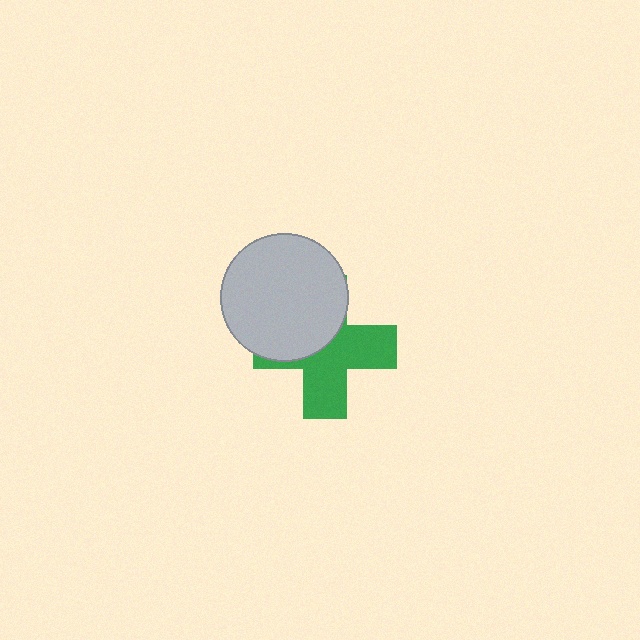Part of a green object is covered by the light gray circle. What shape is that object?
It is a cross.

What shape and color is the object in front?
The object in front is a light gray circle.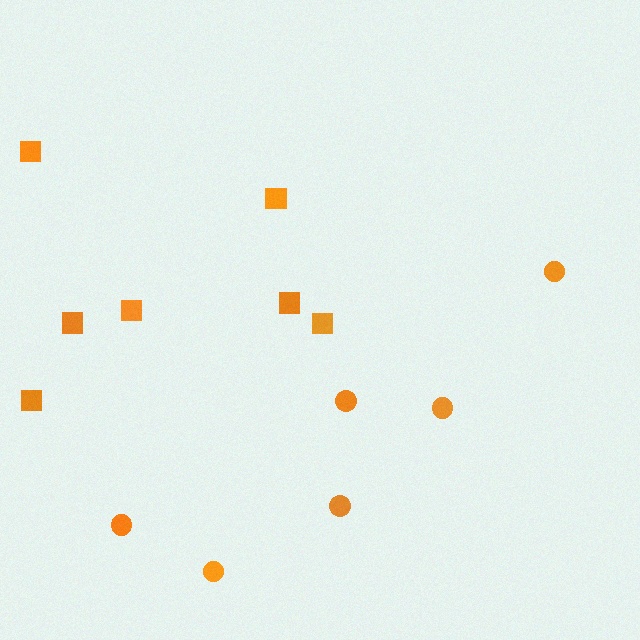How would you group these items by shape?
There are 2 groups: one group of squares (7) and one group of circles (6).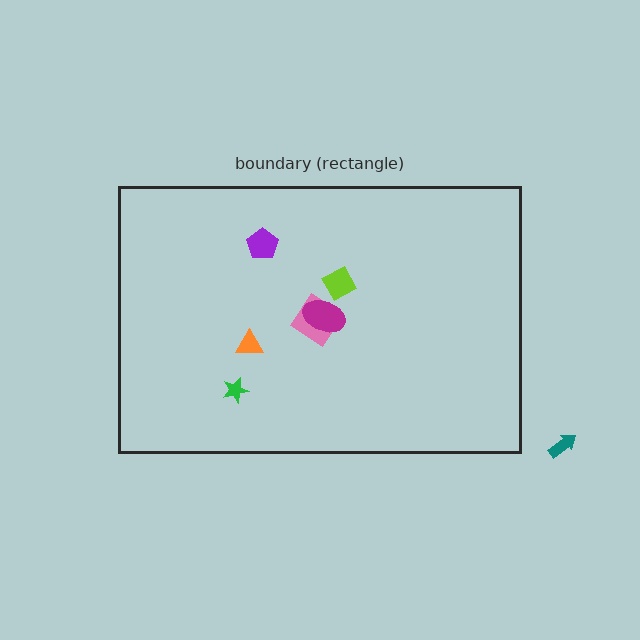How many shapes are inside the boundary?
6 inside, 1 outside.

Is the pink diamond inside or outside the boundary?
Inside.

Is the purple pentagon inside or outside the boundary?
Inside.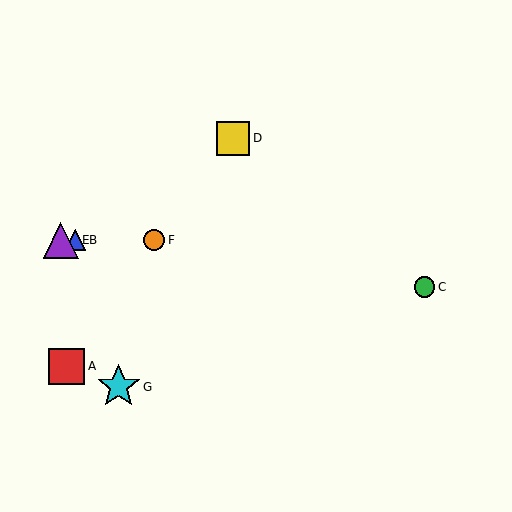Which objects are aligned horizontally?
Objects B, E, F are aligned horizontally.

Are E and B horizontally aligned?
Yes, both are at y≈240.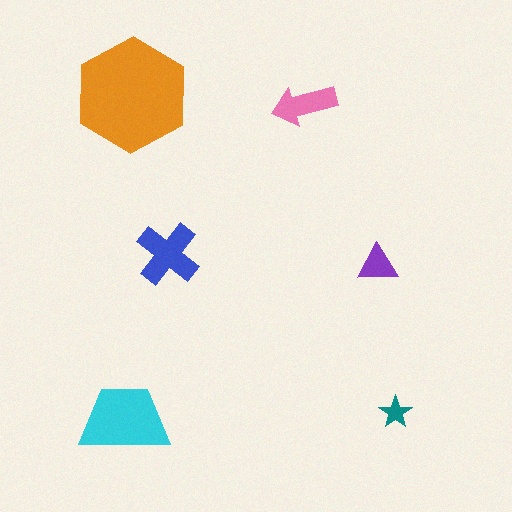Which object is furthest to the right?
The teal star is rightmost.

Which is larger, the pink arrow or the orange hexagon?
The orange hexagon.